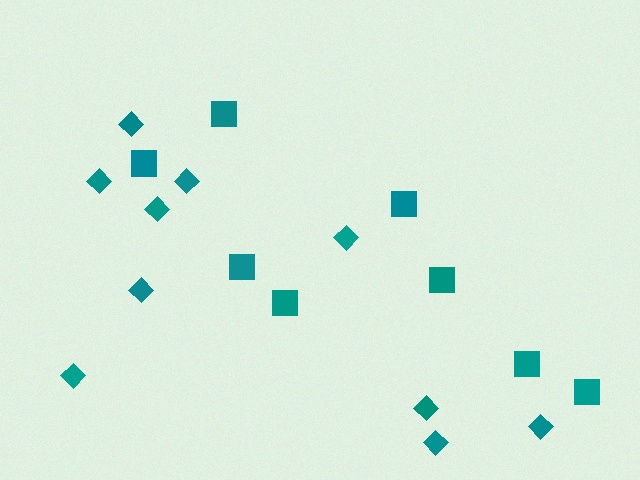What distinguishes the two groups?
There are 2 groups: one group of diamonds (10) and one group of squares (8).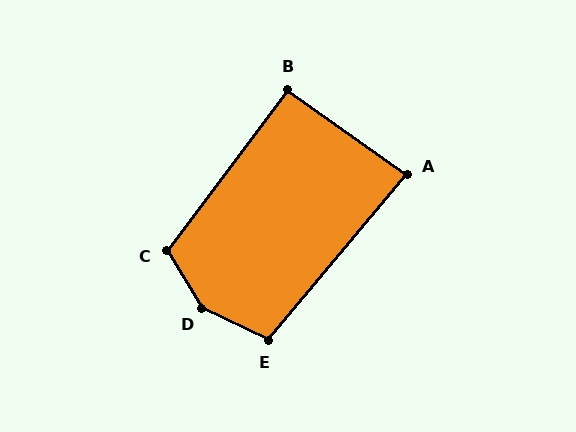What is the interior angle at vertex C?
Approximately 112 degrees (obtuse).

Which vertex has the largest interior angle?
D, at approximately 148 degrees.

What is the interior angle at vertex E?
Approximately 104 degrees (obtuse).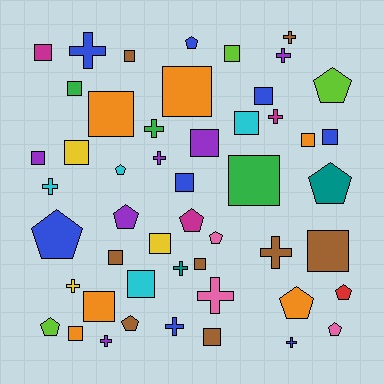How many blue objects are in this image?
There are 8 blue objects.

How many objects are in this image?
There are 50 objects.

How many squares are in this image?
There are 23 squares.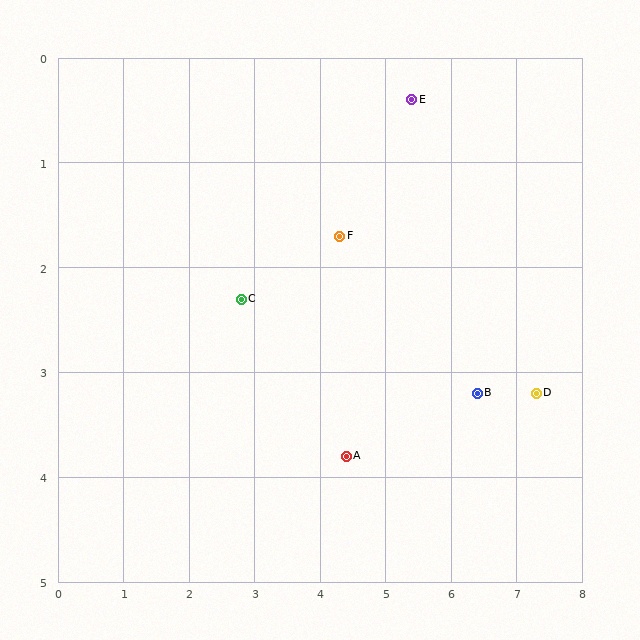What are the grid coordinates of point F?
Point F is at approximately (4.3, 1.7).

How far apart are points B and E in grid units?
Points B and E are about 3.0 grid units apart.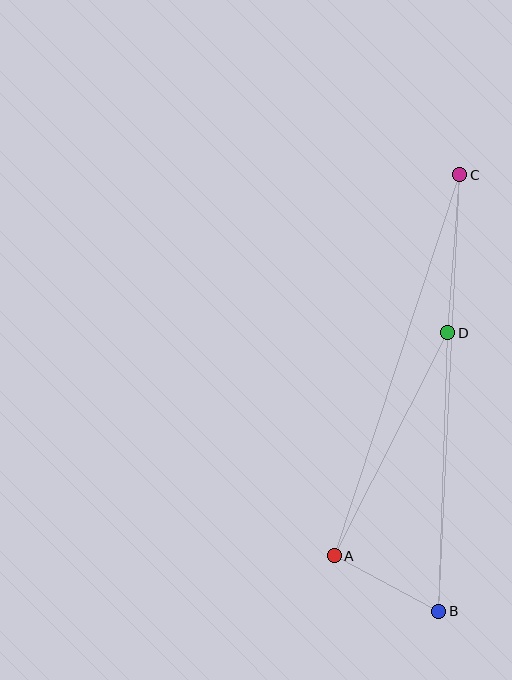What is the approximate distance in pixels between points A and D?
The distance between A and D is approximately 250 pixels.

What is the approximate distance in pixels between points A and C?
The distance between A and C is approximately 401 pixels.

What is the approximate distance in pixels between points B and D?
The distance between B and D is approximately 279 pixels.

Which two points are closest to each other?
Points A and B are closest to each other.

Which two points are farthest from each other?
Points B and C are farthest from each other.